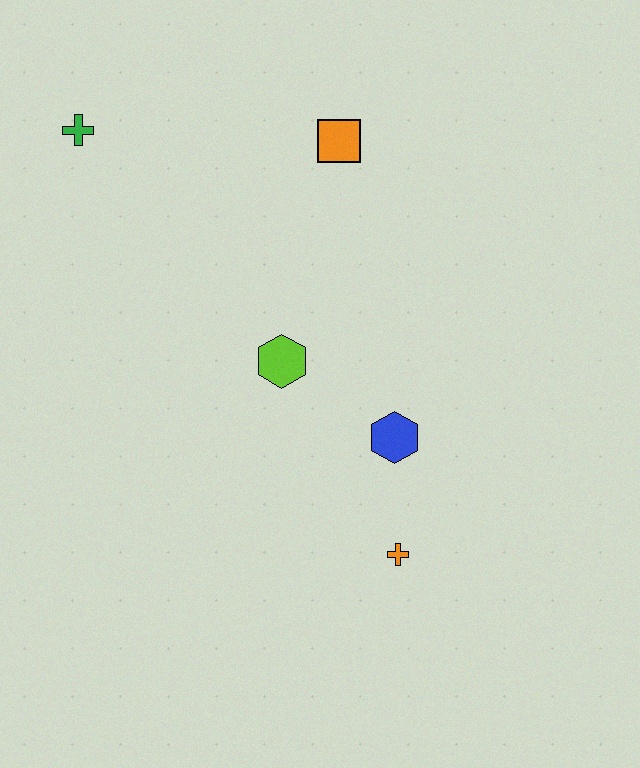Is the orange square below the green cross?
Yes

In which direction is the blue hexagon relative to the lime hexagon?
The blue hexagon is to the right of the lime hexagon.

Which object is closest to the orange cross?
The blue hexagon is closest to the orange cross.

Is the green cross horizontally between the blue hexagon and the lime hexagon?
No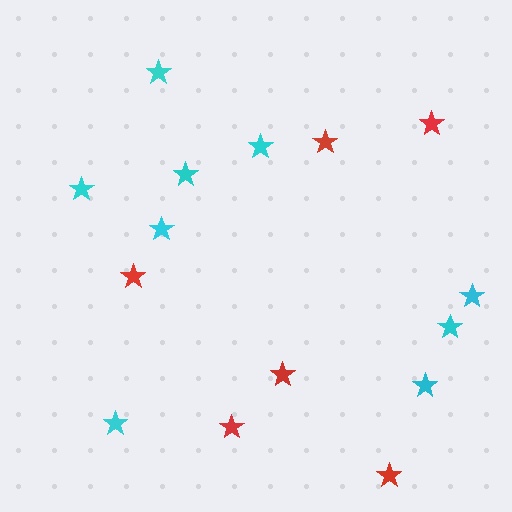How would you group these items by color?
There are 2 groups: one group of cyan stars (9) and one group of red stars (6).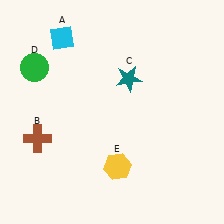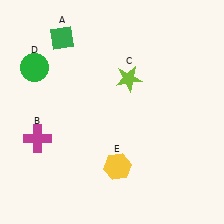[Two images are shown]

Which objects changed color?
A changed from cyan to green. B changed from brown to magenta. C changed from teal to lime.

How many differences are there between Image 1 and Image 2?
There are 3 differences between the two images.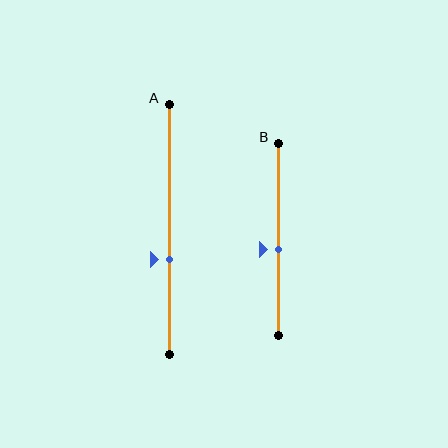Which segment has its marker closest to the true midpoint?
Segment B has its marker closest to the true midpoint.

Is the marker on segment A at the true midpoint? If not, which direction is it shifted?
No, the marker on segment A is shifted downward by about 12% of the segment length.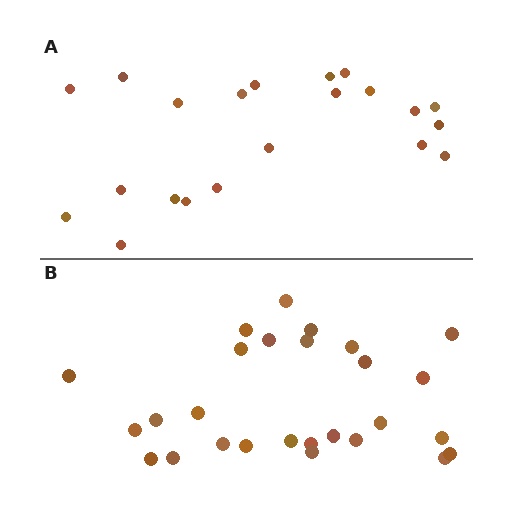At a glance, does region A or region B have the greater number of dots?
Region B (the bottom region) has more dots.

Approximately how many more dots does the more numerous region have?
Region B has about 6 more dots than region A.